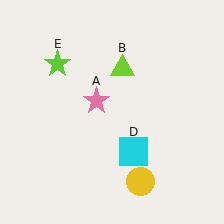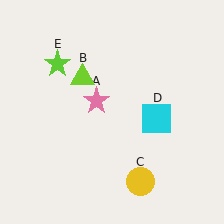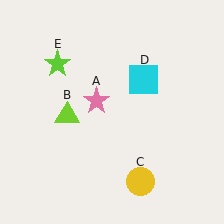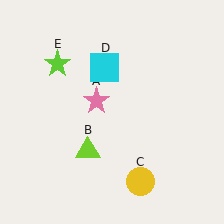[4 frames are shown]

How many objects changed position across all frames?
2 objects changed position: lime triangle (object B), cyan square (object D).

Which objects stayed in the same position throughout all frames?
Pink star (object A) and yellow circle (object C) and lime star (object E) remained stationary.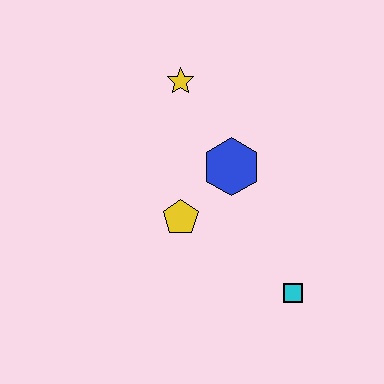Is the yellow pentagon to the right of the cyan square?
No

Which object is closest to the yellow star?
The blue hexagon is closest to the yellow star.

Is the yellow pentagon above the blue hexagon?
No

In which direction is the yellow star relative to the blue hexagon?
The yellow star is above the blue hexagon.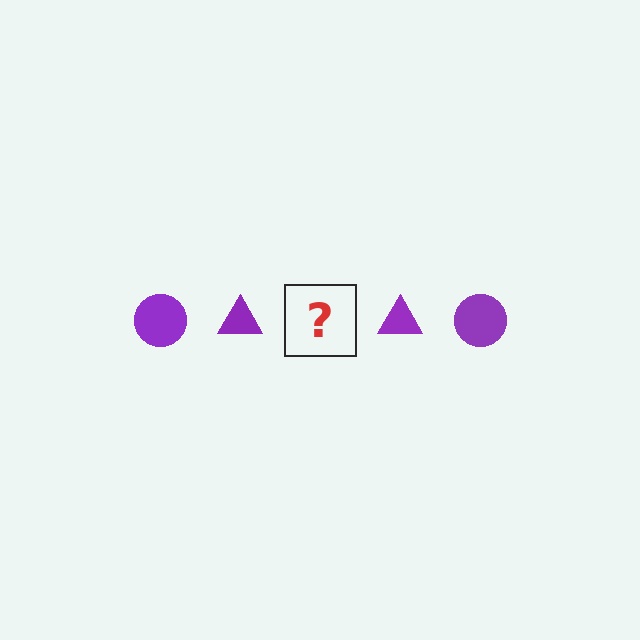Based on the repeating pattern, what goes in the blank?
The blank should be a purple circle.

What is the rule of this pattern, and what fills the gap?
The rule is that the pattern cycles through circle, triangle shapes in purple. The gap should be filled with a purple circle.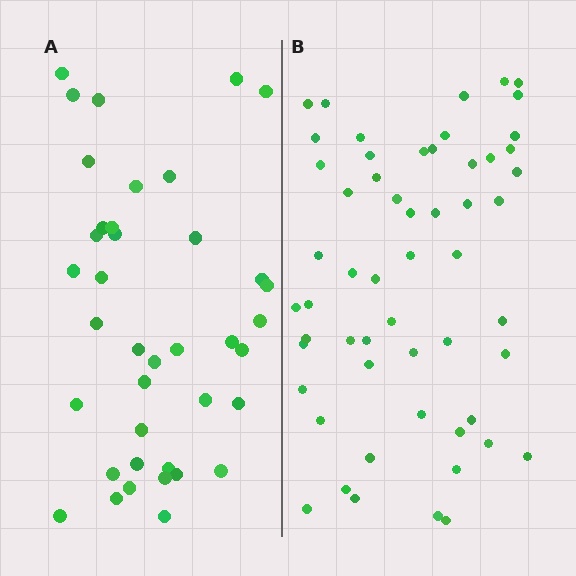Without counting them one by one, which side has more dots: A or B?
Region B (the right region) has more dots.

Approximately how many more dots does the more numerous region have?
Region B has approximately 15 more dots than region A.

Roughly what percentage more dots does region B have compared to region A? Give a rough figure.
About 45% more.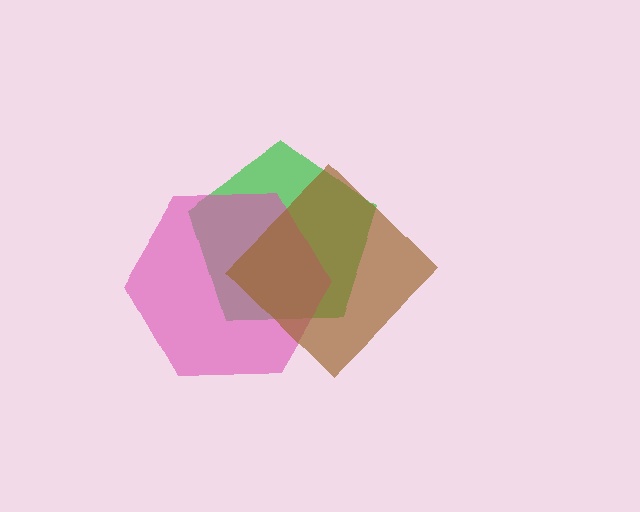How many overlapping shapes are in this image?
There are 3 overlapping shapes in the image.